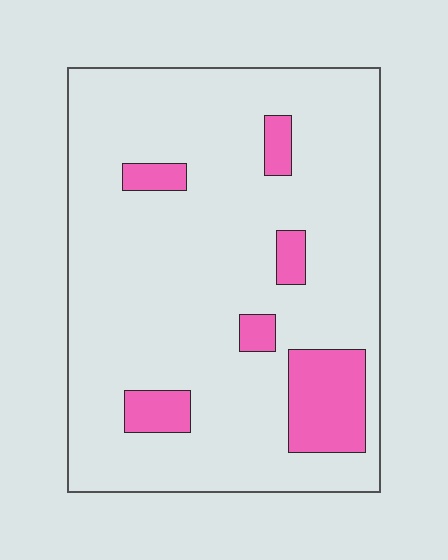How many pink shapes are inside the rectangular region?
6.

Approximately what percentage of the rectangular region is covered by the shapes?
Approximately 15%.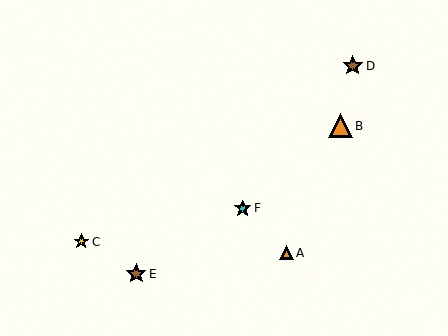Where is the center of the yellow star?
The center of the yellow star is at (81, 242).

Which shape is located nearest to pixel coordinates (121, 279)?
The brown star (labeled E) at (136, 274) is nearest to that location.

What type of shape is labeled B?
Shape B is an orange triangle.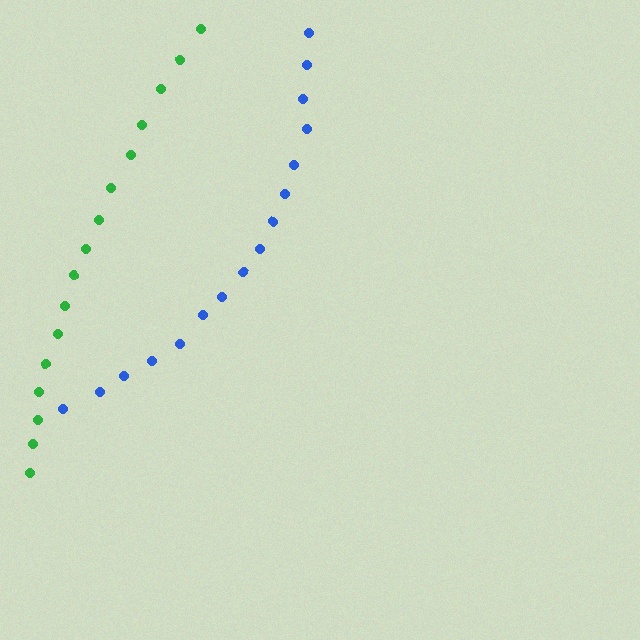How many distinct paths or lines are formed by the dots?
There are 2 distinct paths.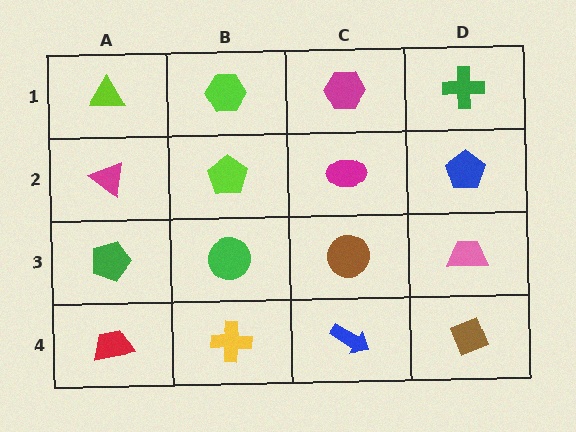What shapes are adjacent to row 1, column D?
A blue pentagon (row 2, column D), a magenta hexagon (row 1, column C).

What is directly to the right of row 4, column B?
A blue arrow.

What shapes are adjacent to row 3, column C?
A magenta ellipse (row 2, column C), a blue arrow (row 4, column C), a green circle (row 3, column B), a pink trapezoid (row 3, column D).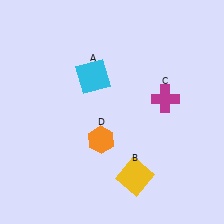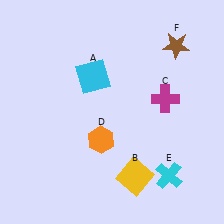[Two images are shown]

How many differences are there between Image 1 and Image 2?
There are 2 differences between the two images.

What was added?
A cyan cross (E), a brown star (F) were added in Image 2.